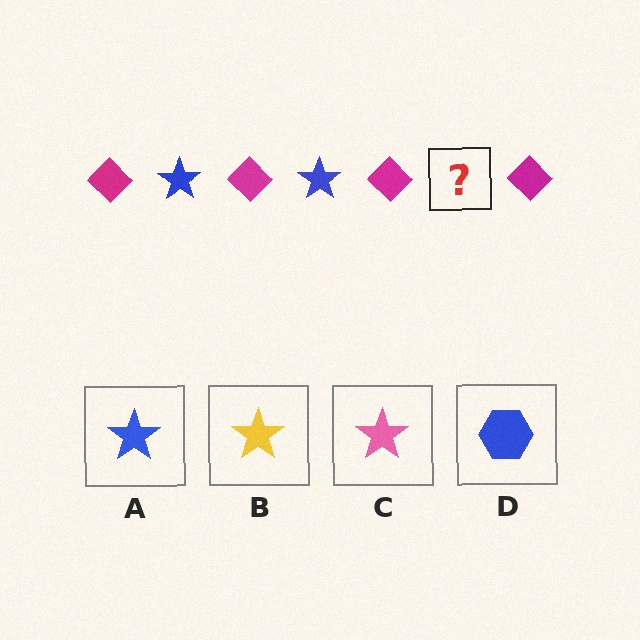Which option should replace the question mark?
Option A.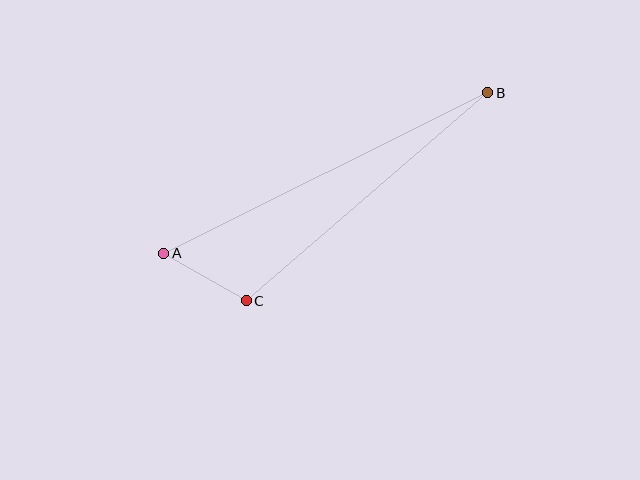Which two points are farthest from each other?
Points A and B are farthest from each other.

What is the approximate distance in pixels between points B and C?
The distance between B and C is approximately 318 pixels.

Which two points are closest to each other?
Points A and C are closest to each other.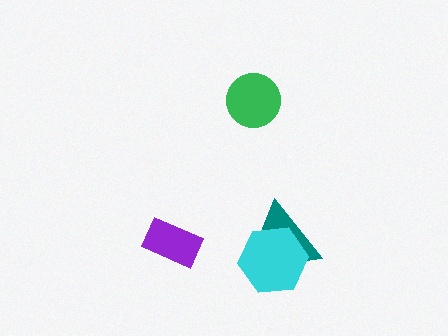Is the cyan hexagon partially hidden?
No, no other shape covers it.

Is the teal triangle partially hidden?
Yes, it is partially covered by another shape.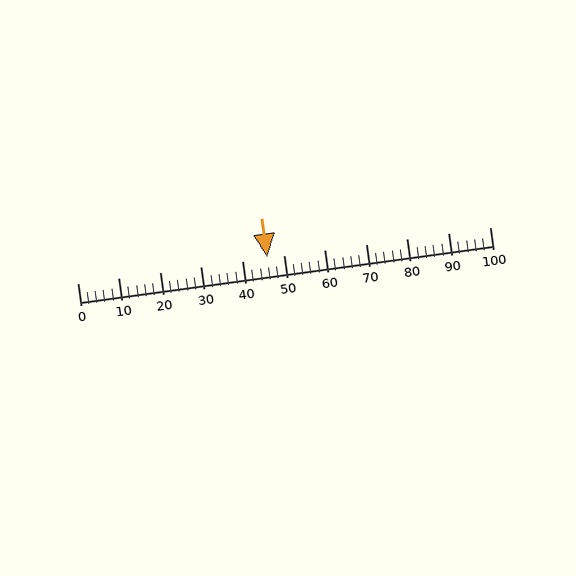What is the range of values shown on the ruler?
The ruler shows values from 0 to 100.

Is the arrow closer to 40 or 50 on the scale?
The arrow is closer to 50.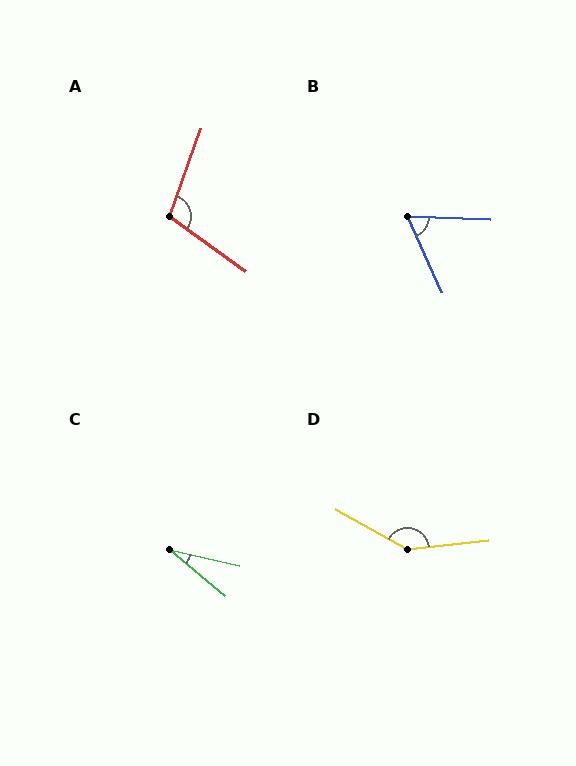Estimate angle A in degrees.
Approximately 106 degrees.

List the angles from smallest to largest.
C (27°), B (63°), A (106°), D (145°).